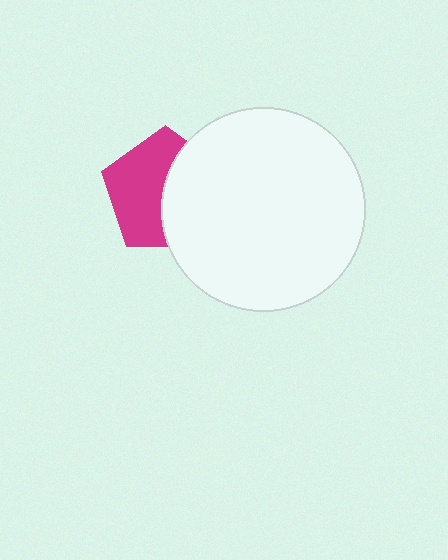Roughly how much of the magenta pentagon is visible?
About half of it is visible (roughly 53%).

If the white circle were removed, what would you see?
You would see the complete magenta pentagon.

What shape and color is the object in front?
The object in front is a white circle.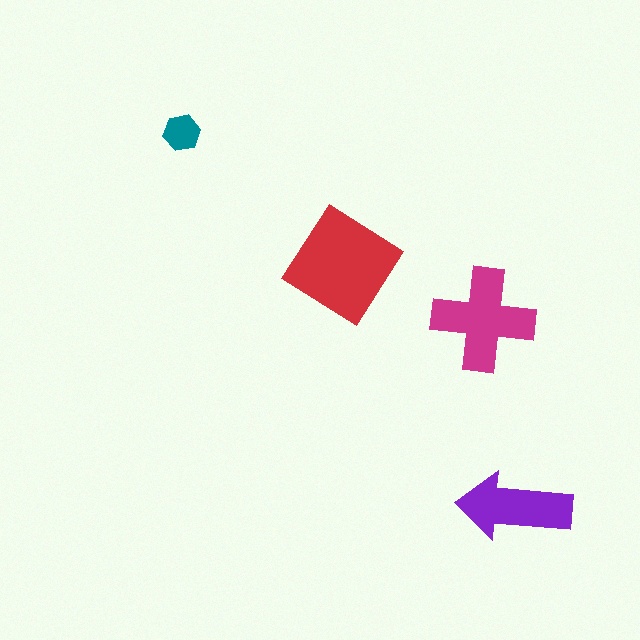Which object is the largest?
The red diamond.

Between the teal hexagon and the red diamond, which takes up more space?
The red diamond.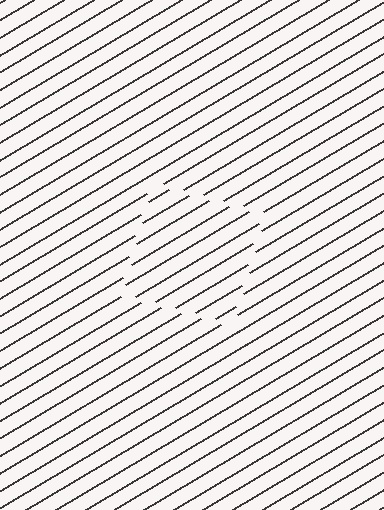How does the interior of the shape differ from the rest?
The interior of the shape contains the same grating, shifted by half a period — the contour is defined by the phase discontinuity where line-ends from the inner and outer gratings abut.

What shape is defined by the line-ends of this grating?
An illusory square. The interior of the shape contains the same grating, shifted by half a period — the contour is defined by the phase discontinuity where line-ends from the inner and outer gratings abut.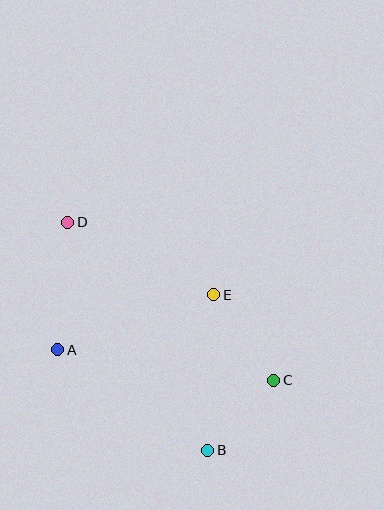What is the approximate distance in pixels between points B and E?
The distance between B and E is approximately 156 pixels.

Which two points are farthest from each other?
Points B and D are farthest from each other.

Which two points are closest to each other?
Points B and C are closest to each other.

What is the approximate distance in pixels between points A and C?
The distance between A and C is approximately 218 pixels.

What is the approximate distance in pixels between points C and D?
The distance between C and D is approximately 259 pixels.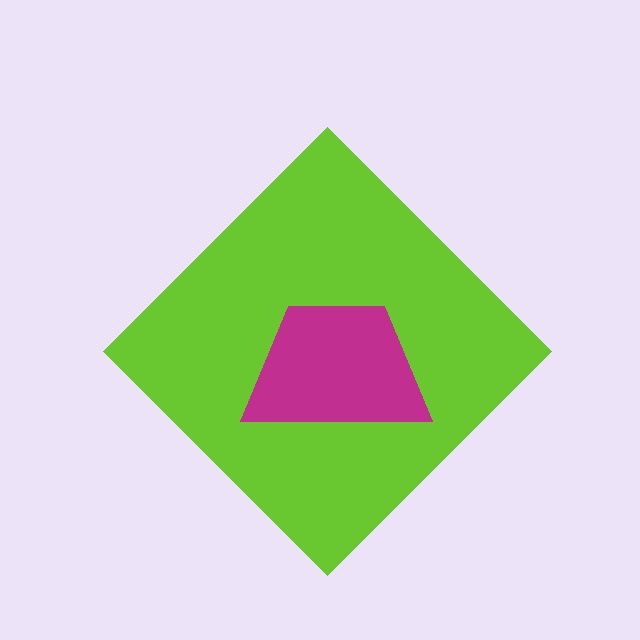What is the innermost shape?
The magenta trapezoid.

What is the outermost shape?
The lime diamond.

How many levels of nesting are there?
2.